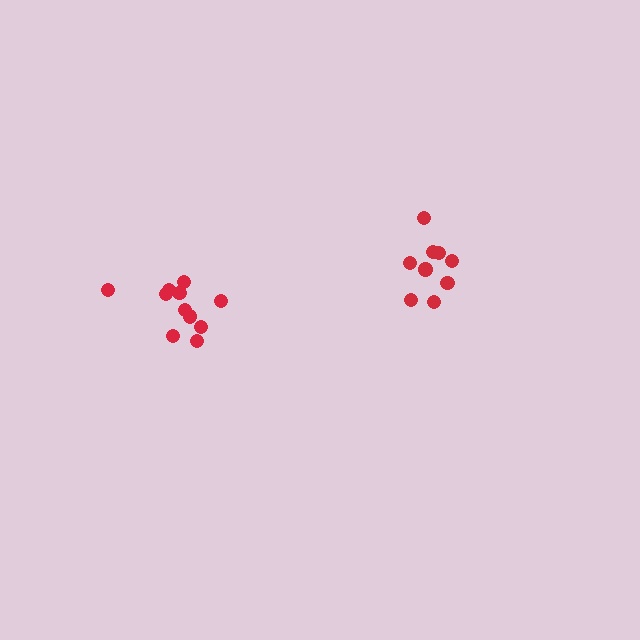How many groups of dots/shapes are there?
There are 2 groups.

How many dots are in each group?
Group 1: 9 dots, Group 2: 11 dots (20 total).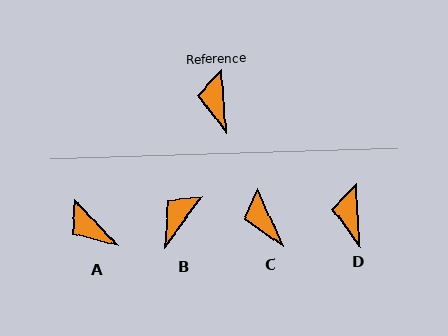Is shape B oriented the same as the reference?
No, it is off by about 39 degrees.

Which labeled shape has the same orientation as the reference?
D.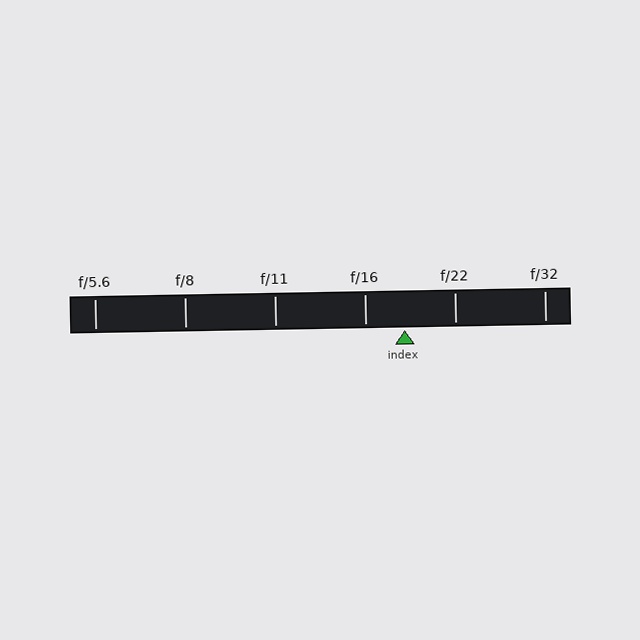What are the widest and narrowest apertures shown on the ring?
The widest aperture shown is f/5.6 and the narrowest is f/32.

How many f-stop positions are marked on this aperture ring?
There are 6 f-stop positions marked.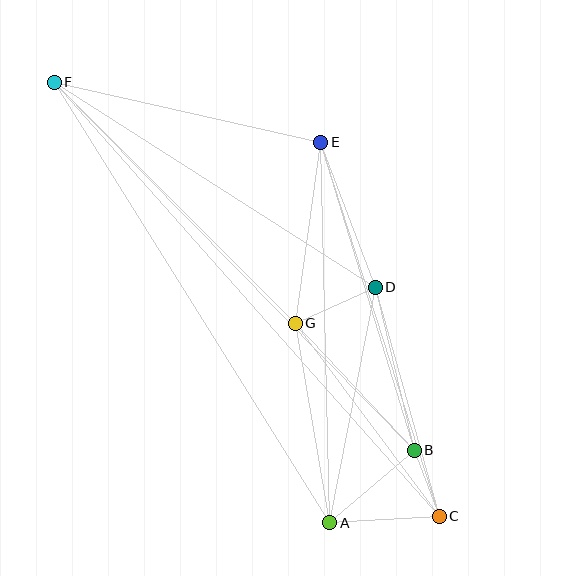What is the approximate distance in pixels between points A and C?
The distance between A and C is approximately 110 pixels.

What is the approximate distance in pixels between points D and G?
The distance between D and G is approximately 88 pixels.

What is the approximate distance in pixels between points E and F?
The distance between E and F is approximately 274 pixels.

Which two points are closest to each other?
Points B and C are closest to each other.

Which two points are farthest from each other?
Points C and F are farthest from each other.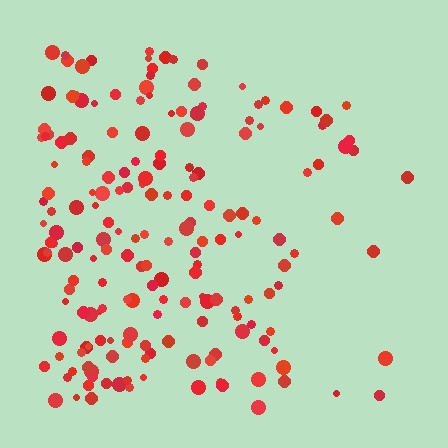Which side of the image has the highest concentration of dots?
The left.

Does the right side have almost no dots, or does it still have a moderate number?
Still a moderate number, just noticeably fewer than the left.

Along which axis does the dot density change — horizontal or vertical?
Horizontal.